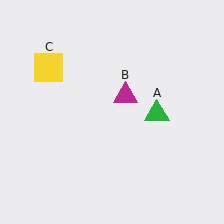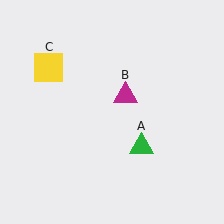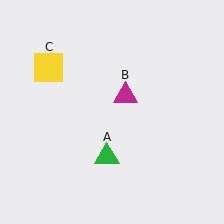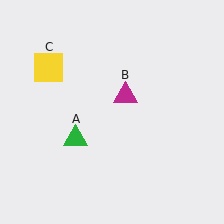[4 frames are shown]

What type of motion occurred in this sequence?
The green triangle (object A) rotated clockwise around the center of the scene.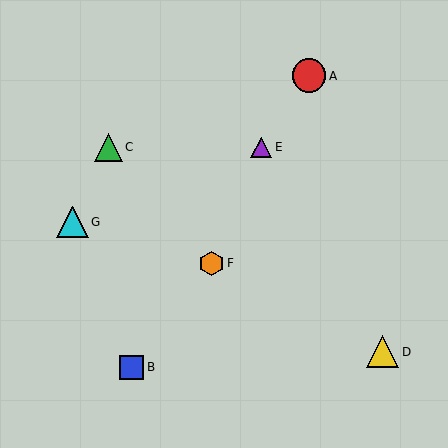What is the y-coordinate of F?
Object F is at y≈263.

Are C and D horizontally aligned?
No, C is at y≈147 and D is at y≈352.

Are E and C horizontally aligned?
Yes, both are at y≈147.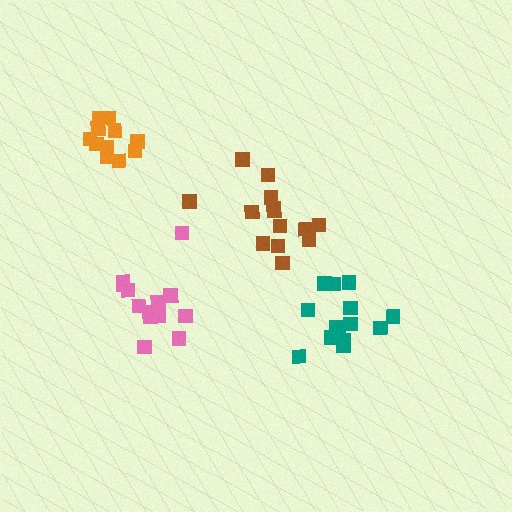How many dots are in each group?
Group 1: 14 dots, Group 2: 14 dots, Group 3: 11 dots, Group 4: 14 dots (53 total).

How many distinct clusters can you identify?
There are 4 distinct clusters.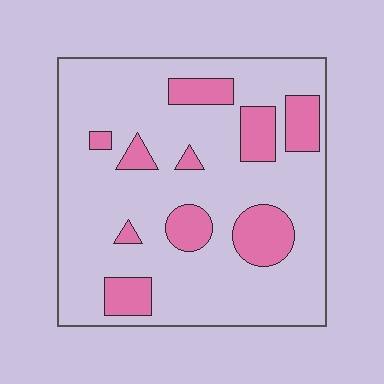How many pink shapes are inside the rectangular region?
10.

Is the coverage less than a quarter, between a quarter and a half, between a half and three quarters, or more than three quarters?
Less than a quarter.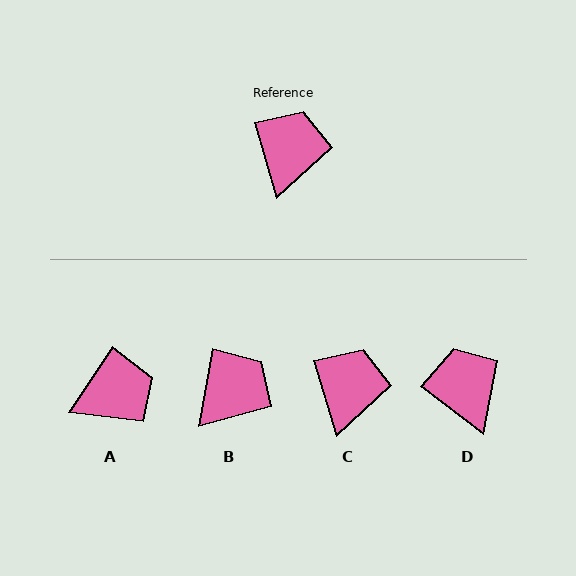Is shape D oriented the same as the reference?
No, it is off by about 36 degrees.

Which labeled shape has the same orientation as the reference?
C.